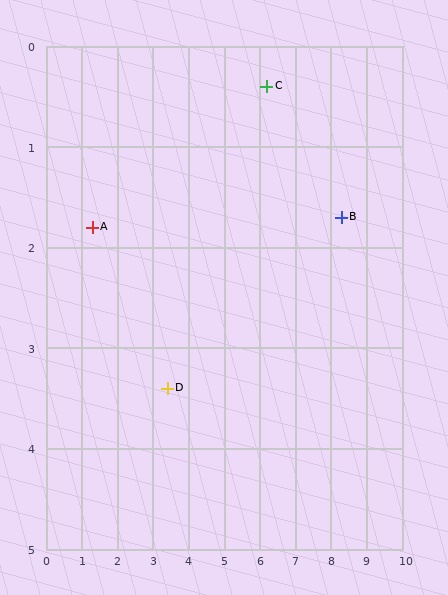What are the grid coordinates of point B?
Point B is at approximately (8.3, 1.7).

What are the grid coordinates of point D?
Point D is at approximately (3.4, 3.4).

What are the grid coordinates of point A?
Point A is at approximately (1.3, 1.8).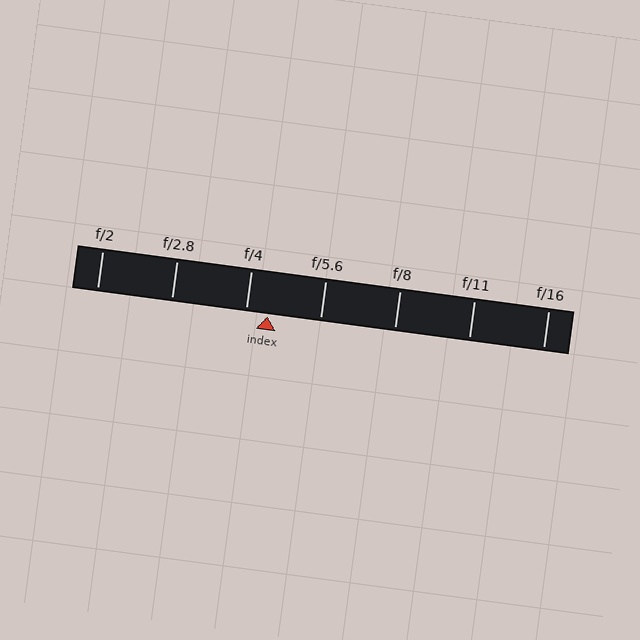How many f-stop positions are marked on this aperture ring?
There are 7 f-stop positions marked.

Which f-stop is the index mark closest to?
The index mark is closest to f/4.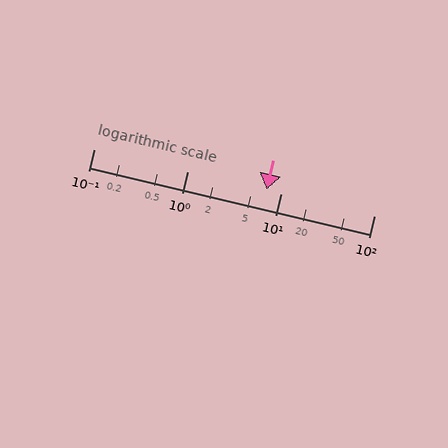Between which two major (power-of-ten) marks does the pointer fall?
The pointer is between 1 and 10.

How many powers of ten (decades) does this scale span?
The scale spans 3 decades, from 0.1 to 100.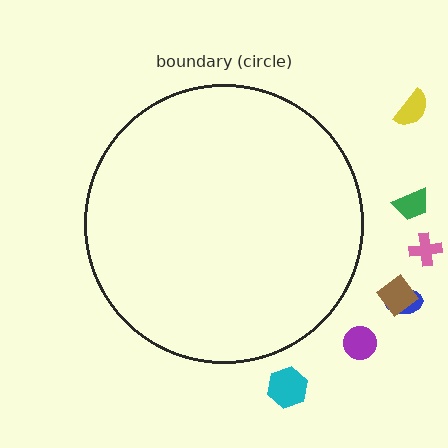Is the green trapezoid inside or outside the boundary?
Outside.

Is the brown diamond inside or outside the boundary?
Outside.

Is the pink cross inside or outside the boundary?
Outside.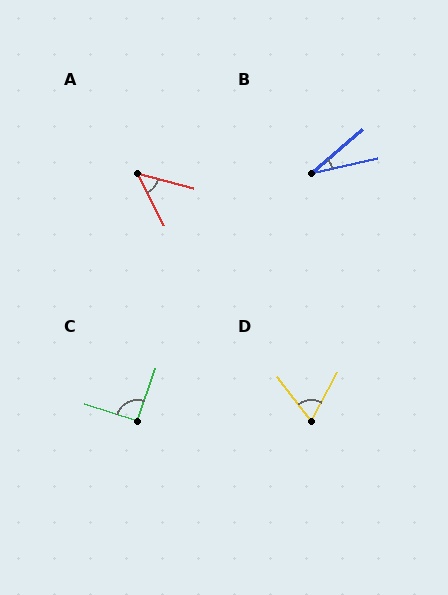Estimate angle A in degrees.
Approximately 48 degrees.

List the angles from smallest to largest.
B (28°), A (48°), D (66°), C (91°).